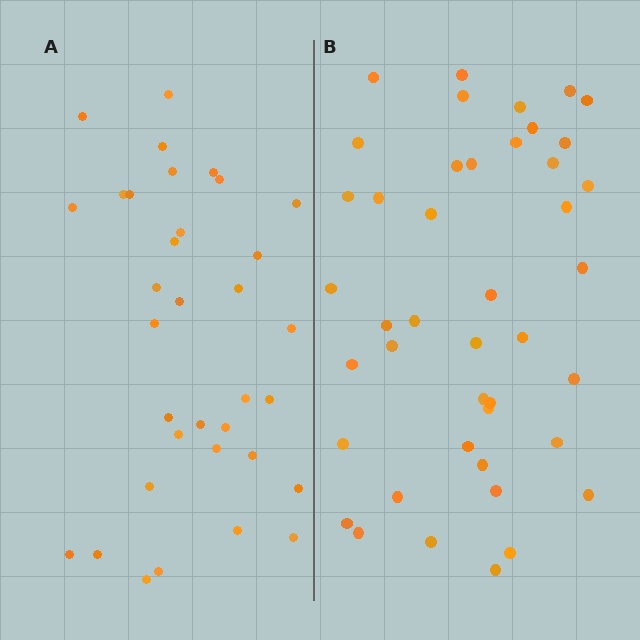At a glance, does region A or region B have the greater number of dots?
Region B (the right region) has more dots.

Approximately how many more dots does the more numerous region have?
Region B has roughly 8 or so more dots than region A.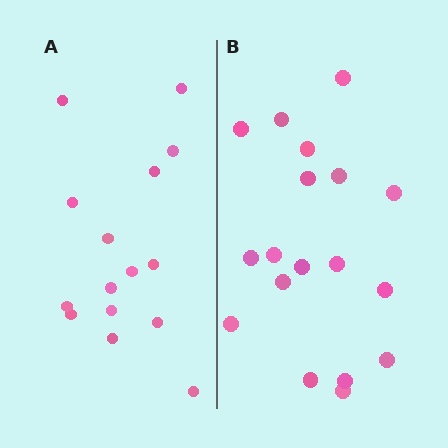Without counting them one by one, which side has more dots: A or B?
Region B (the right region) has more dots.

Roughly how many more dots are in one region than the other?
Region B has just a few more — roughly 2 or 3 more dots than region A.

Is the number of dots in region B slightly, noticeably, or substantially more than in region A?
Region B has only slightly more — the two regions are fairly close. The ratio is roughly 1.2 to 1.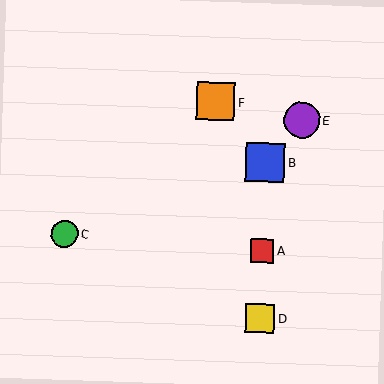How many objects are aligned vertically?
3 objects (A, B, D) are aligned vertically.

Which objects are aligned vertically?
Objects A, B, D are aligned vertically.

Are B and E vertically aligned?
No, B is at x≈265 and E is at x≈302.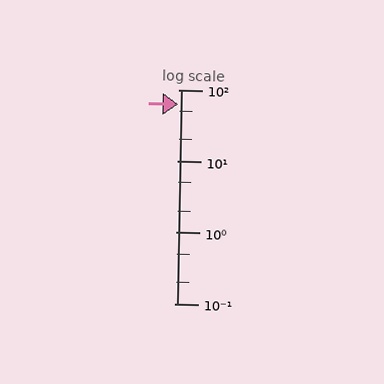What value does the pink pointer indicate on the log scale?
The pointer indicates approximately 63.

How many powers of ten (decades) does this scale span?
The scale spans 3 decades, from 0.1 to 100.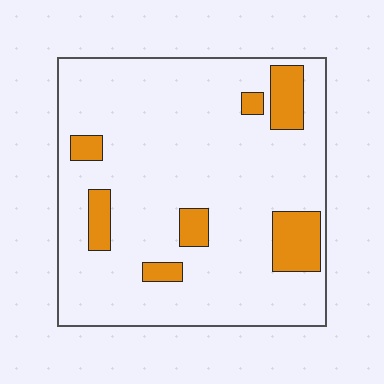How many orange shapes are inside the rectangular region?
7.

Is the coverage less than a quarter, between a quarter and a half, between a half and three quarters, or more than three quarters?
Less than a quarter.